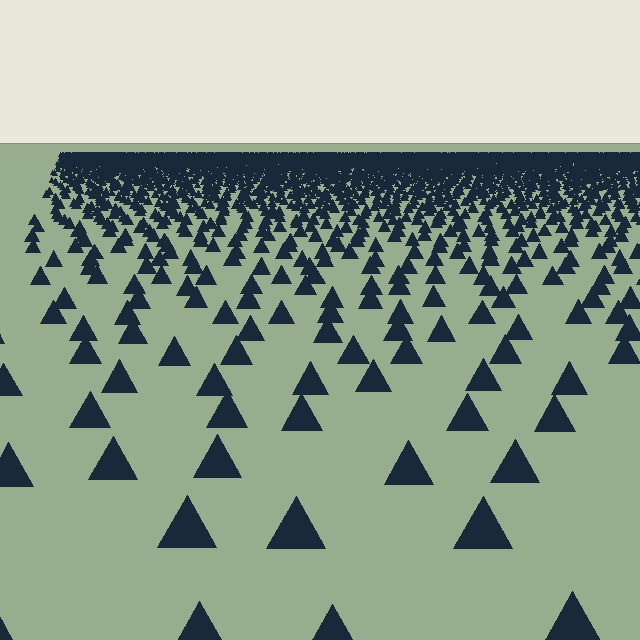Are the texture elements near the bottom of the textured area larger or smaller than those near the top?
Larger. Near the bottom, elements are closer to the viewer and appear at a bigger on-screen size.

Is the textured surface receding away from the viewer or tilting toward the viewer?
The surface is receding away from the viewer. Texture elements get smaller and denser toward the top.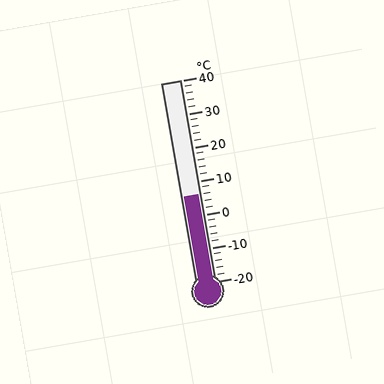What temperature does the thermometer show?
The thermometer shows approximately 6°C.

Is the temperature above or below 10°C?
The temperature is below 10°C.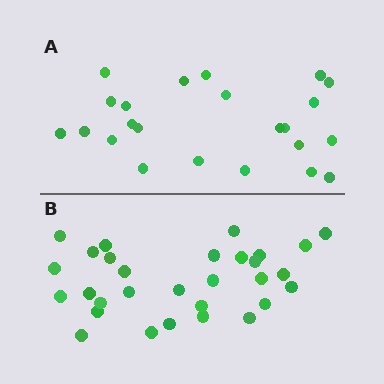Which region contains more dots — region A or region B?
Region B (the bottom region) has more dots.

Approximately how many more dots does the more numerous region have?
Region B has roughly 8 or so more dots than region A.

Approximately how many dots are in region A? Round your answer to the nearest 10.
About 20 dots. (The exact count is 23, which rounds to 20.)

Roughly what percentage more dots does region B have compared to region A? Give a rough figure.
About 30% more.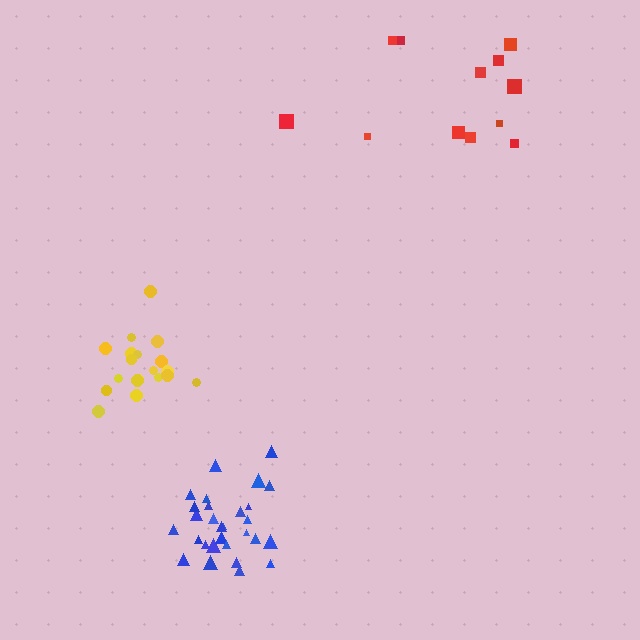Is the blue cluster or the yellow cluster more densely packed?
Blue.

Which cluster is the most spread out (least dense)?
Red.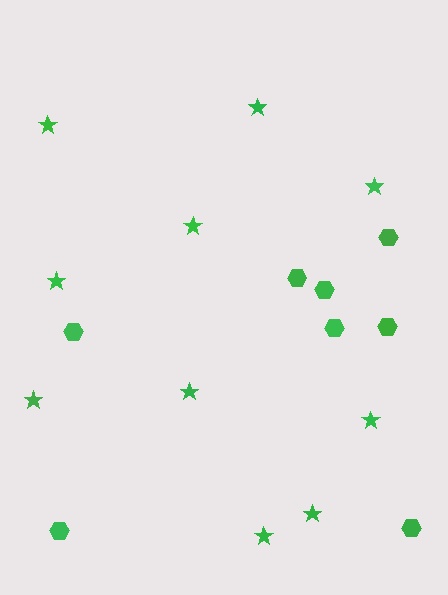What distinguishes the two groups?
There are 2 groups: one group of hexagons (8) and one group of stars (10).